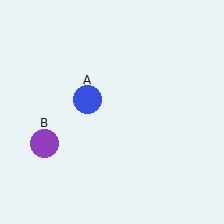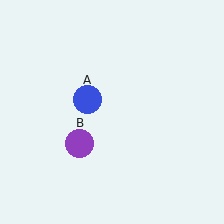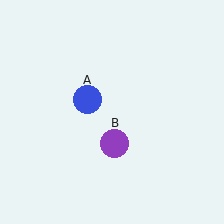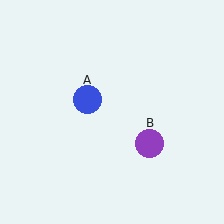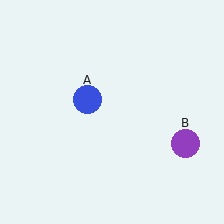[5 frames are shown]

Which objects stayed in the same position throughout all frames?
Blue circle (object A) remained stationary.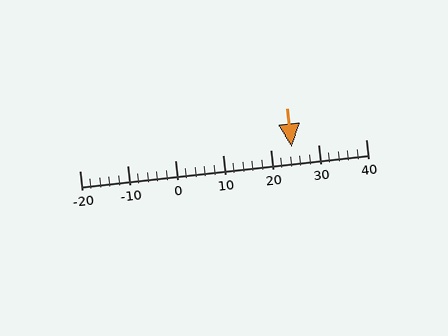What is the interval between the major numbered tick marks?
The major tick marks are spaced 10 units apart.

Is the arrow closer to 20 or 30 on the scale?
The arrow is closer to 20.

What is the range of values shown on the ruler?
The ruler shows values from -20 to 40.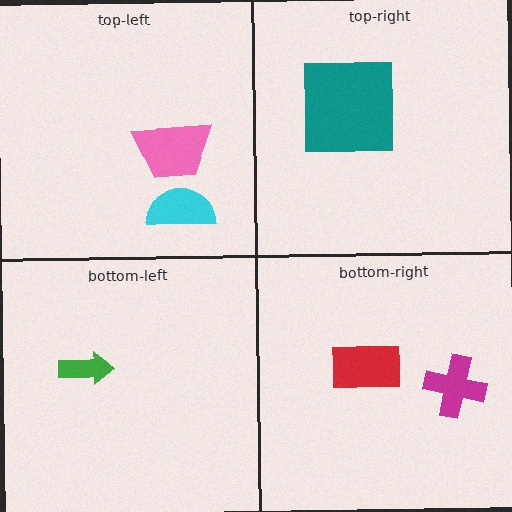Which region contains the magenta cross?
The bottom-right region.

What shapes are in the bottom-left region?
The green arrow.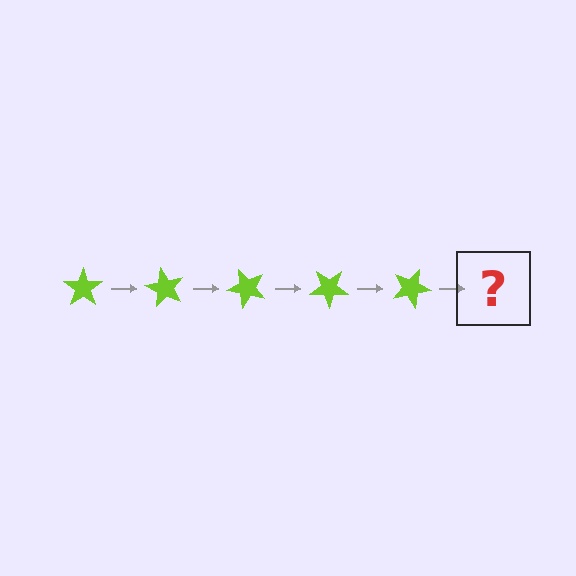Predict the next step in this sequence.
The next step is a lime star rotated 300 degrees.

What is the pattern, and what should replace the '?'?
The pattern is that the star rotates 60 degrees each step. The '?' should be a lime star rotated 300 degrees.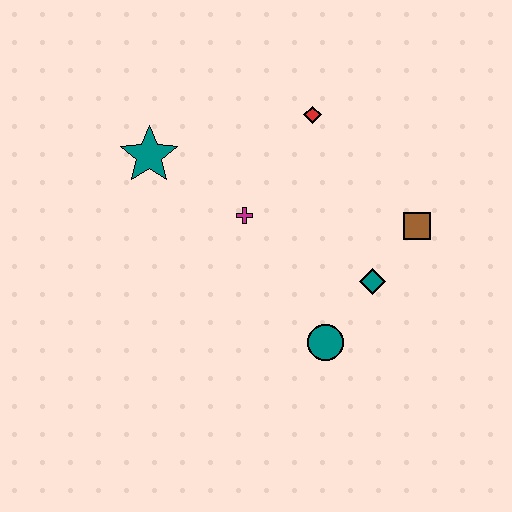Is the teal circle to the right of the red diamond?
Yes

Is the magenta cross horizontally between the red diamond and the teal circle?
No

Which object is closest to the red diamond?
The magenta cross is closest to the red diamond.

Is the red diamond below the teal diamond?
No